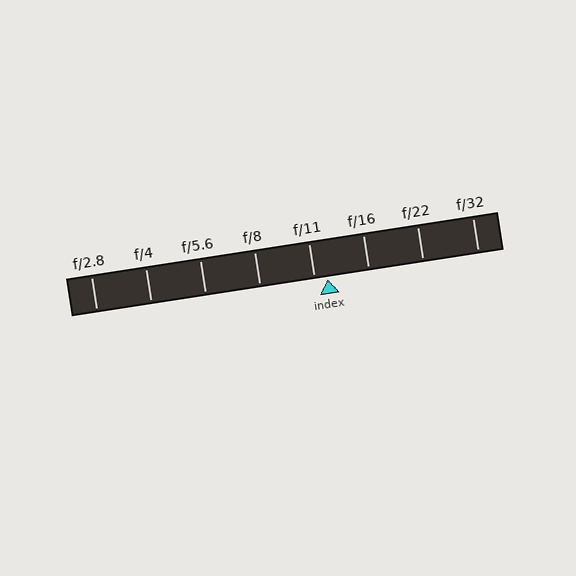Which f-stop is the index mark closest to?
The index mark is closest to f/11.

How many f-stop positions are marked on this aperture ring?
There are 8 f-stop positions marked.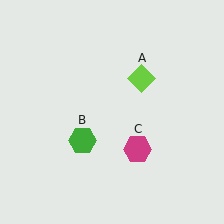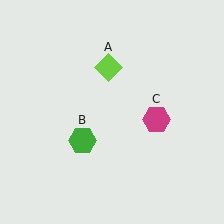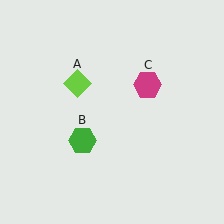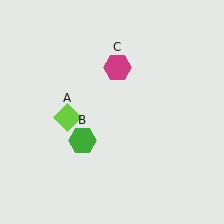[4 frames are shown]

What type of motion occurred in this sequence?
The lime diamond (object A), magenta hexagon (object C) rotated counterclockwise around the center of the scene.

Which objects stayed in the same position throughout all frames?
Green hexagon (object B) remained stationary.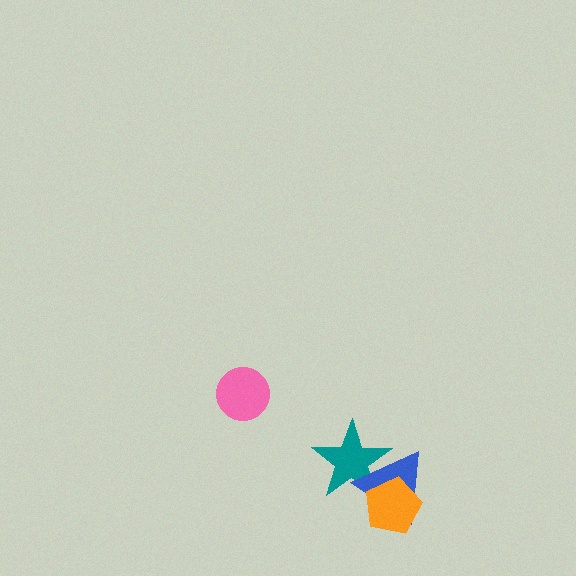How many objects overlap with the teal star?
2 objects overlap with the teal star.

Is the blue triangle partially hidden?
Yes, it is partially covered by another shape.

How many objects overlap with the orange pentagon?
2 objects overlap with the orange pentagon.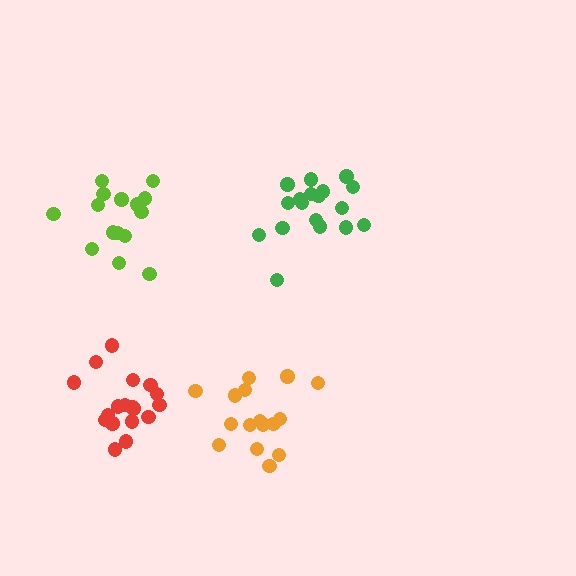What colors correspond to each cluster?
The clusters are colored: orange, green, lime, red.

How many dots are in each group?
Group 1: 16 dots, Group 2: 18 dots, Group 3: 16 dots, Group 4: 18 dots (68 total).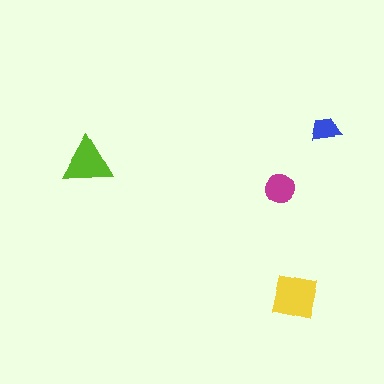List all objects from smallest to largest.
The blue trapezoid, the magenta circle, the lime triangle, the yellow square.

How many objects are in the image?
There are 4 objects in the image.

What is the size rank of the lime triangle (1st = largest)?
2nd.